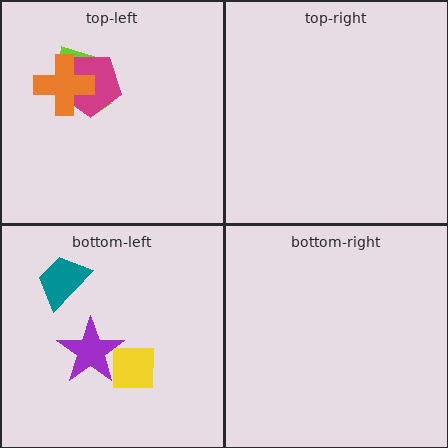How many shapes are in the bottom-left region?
3.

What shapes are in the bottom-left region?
The teal trapezoid, the yellow square, the purple star.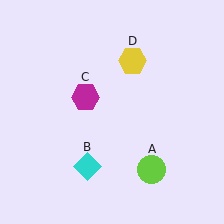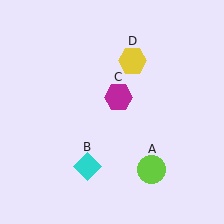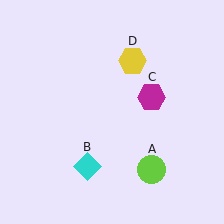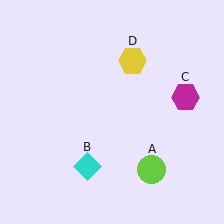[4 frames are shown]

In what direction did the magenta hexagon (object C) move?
The magenta hexagon (object C) moved right.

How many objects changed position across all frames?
1 object changed position: magenta hexagon (object C).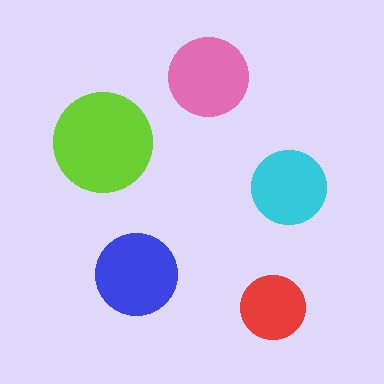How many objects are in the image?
There are 5 objects in the image.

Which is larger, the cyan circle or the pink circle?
The pink one.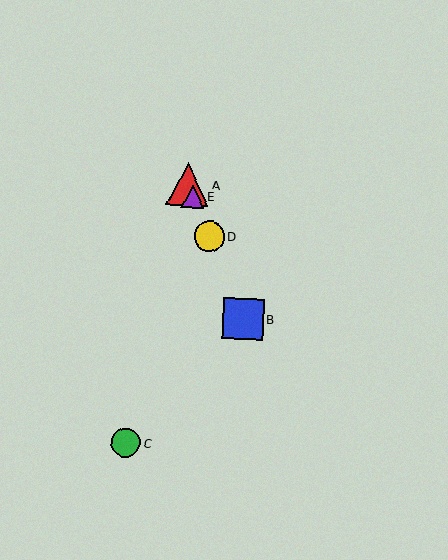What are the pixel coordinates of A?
Object A is at (188, 184).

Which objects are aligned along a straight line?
Objects A, B, D, E are aligned along a straight line.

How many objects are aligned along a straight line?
4 objects (A, B, D, E) are aligned along a straight line.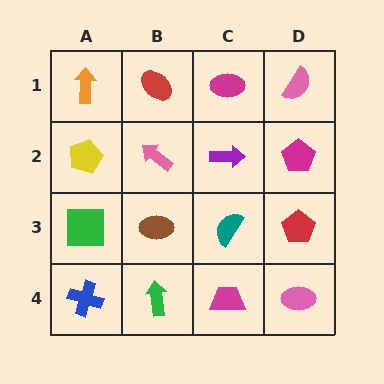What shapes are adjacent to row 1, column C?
A purple arrow (row 2, column C), a red ellipse (row 1, column B), a pink semicircle (row 1, column D).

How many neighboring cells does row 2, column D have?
3.